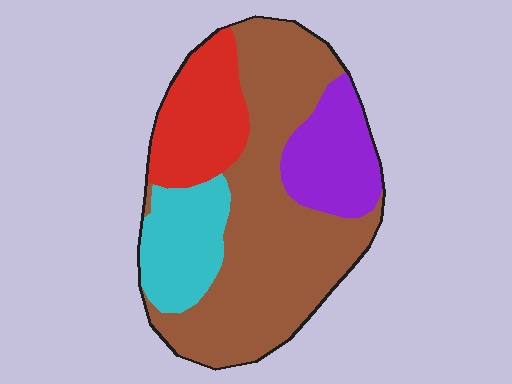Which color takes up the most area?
Brown, at roughly 50%.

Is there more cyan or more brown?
Brown.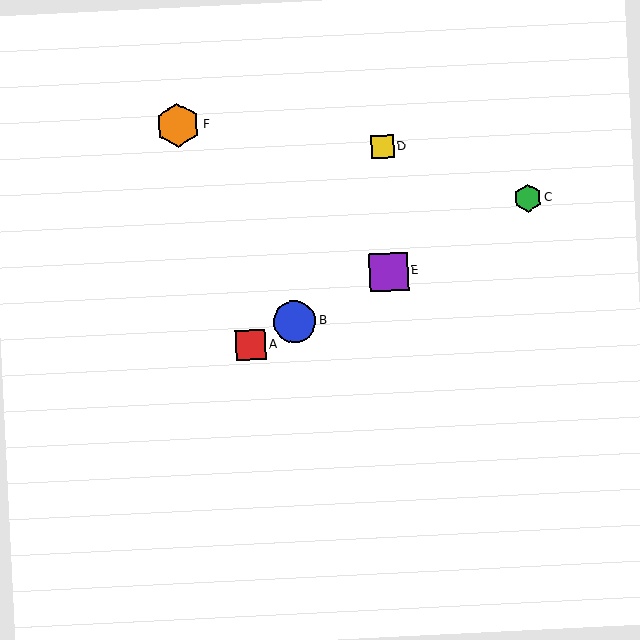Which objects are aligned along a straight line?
Objects A, B, C, E are aligned along a straight line.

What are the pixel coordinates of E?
Object E is at (389, 272).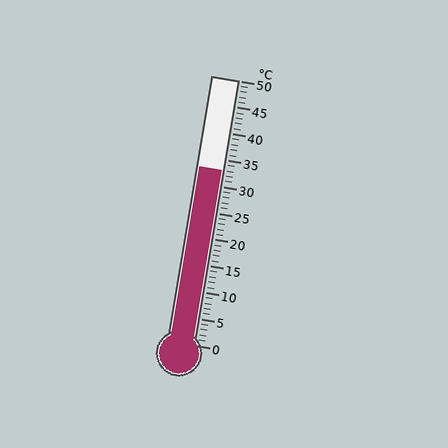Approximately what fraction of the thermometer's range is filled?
The thermometer is filled to approximately 65% of its range.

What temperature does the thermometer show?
The thermometer shows approximately 33°C.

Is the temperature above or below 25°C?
The temperature is above 25°C.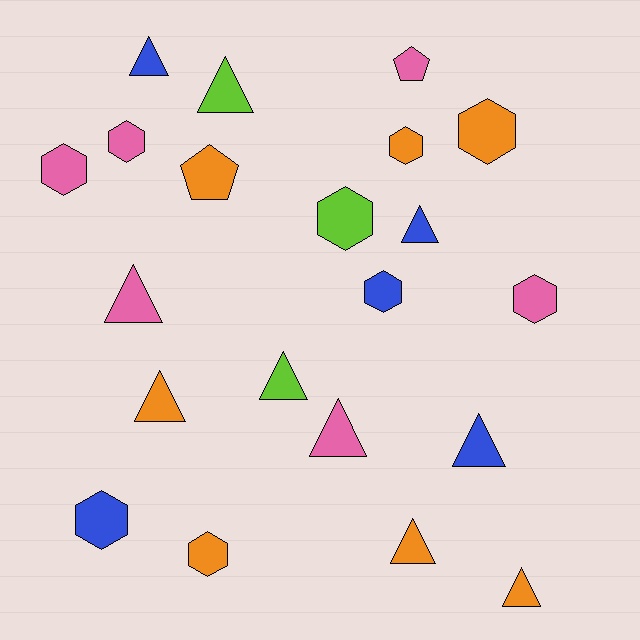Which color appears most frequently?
Orange, with 7 objects.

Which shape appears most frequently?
Triangle, with 10 objects.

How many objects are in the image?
There are 21 objects.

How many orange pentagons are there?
There is 1 orange pentagon.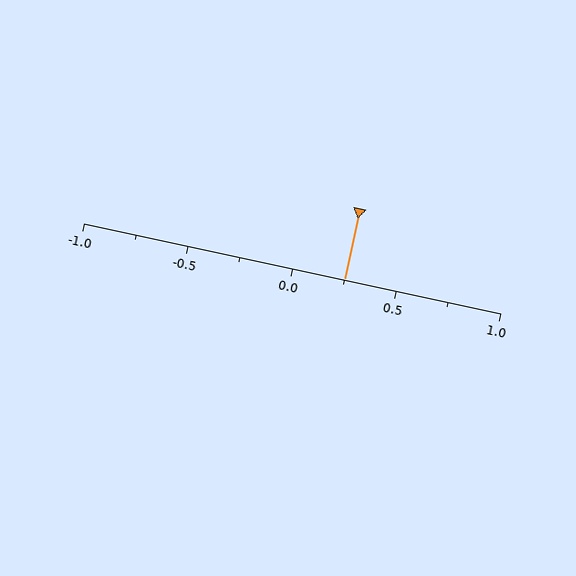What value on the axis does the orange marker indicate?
The marker indicates approximately 0.25.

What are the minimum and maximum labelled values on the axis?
The axis runs from -1.0 to 1.0.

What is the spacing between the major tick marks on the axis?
The major ticks are spaced 0.5 apart.